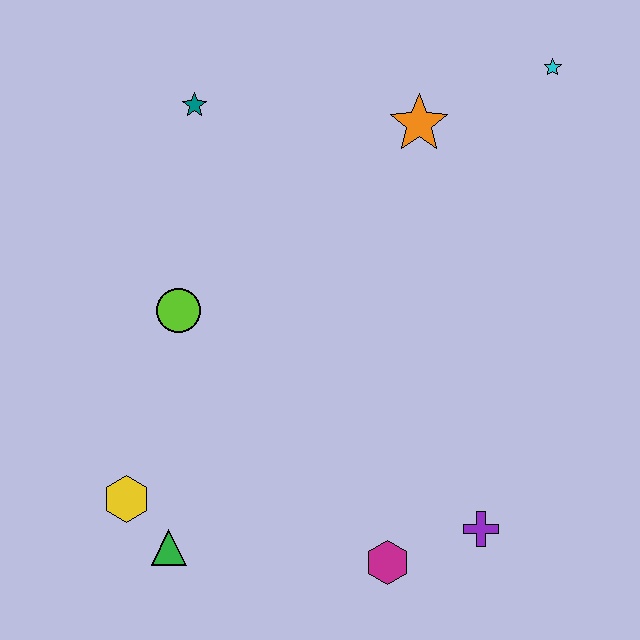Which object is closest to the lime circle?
The yellow hexagon is closest to the lime circle.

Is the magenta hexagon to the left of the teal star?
No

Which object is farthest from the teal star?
The purple cross is farthest from the teal star.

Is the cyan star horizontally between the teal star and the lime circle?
No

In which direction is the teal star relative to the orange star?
The teal star is to the left of the orange star.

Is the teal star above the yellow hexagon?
Yes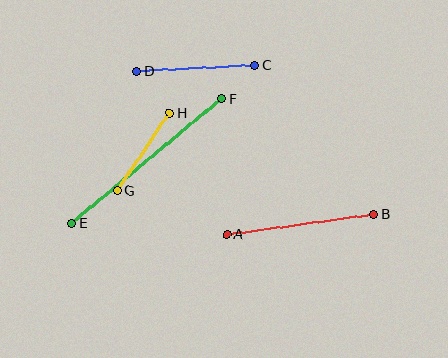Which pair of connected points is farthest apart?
Points E and F are farthest apart.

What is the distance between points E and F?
The distance is approximately 195 pixels.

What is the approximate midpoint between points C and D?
The midpoint is at approximately (196, 68) pixels.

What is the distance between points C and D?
The distance is approximately 118 pixels.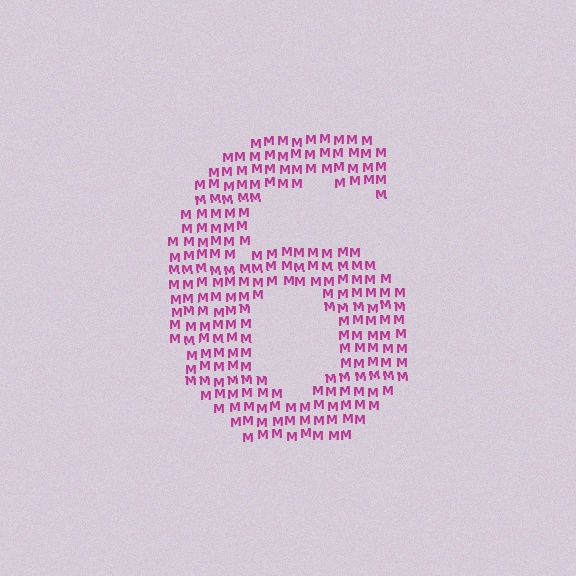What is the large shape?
The large shape is the digit 6.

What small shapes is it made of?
It is made of small letter M's.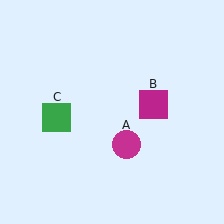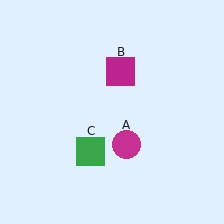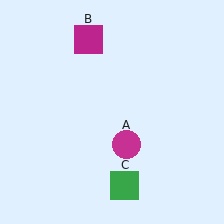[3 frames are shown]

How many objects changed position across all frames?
2 objects changed position: magenta square (object B), green square (object C).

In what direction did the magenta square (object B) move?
The magenta square (object B) moved up and to the left.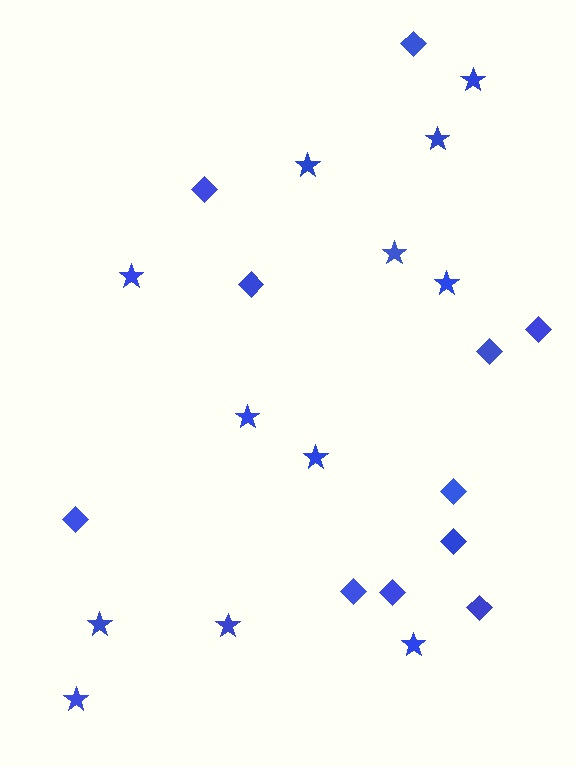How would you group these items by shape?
There are 2 groups: one group of stars (12) and one group of diamonds (11).